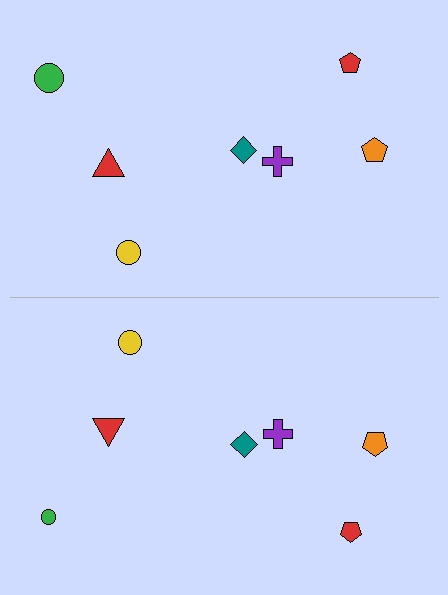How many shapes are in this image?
There are 14 shapes in this image.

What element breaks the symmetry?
The green circle on the bottom side has a different size than its mirror counterpart.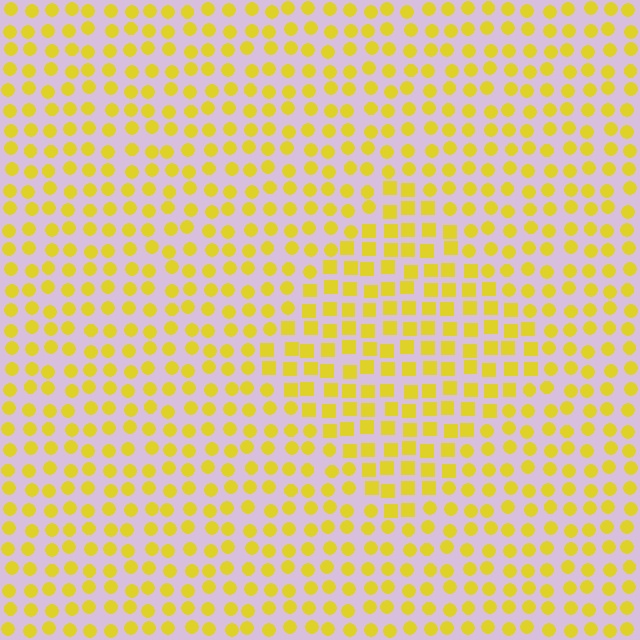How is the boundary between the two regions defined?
The boundary is defined by a change in element shape: squares inside vs. circles outside. All elements share the same color and spacing.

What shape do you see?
I see a diamond.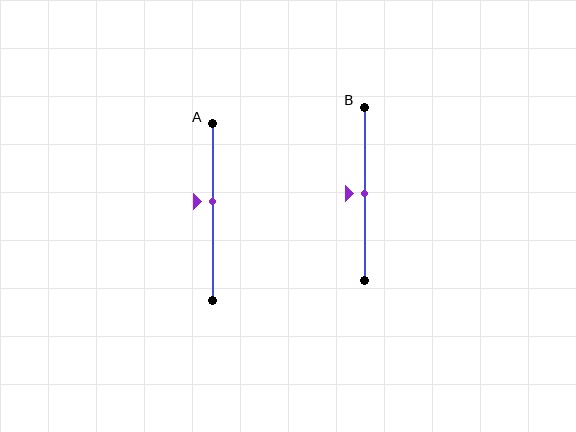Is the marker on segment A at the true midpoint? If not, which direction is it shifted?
No, the marker on segment A is shifted upward by about 6% of the segment length.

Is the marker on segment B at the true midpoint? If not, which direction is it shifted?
Yes, the marker on segment B is at the true midpoint.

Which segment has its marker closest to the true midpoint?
Segment B has its marker closest to the true midpoint.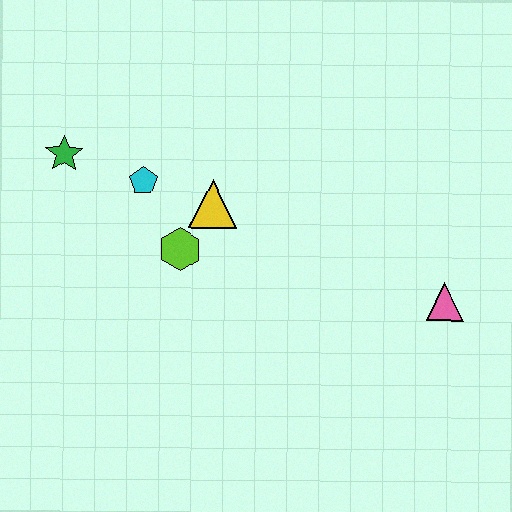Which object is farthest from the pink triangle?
The green star is farthest from the pink triangle.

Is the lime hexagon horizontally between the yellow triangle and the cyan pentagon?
Yes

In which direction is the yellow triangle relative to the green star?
The yellow triangle is to the right of the green star.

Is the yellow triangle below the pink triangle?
No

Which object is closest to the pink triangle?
The yellow triangle is closest to the pink triangle.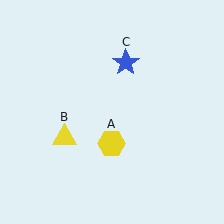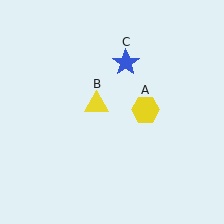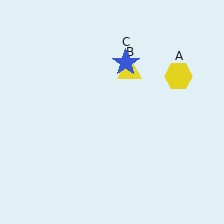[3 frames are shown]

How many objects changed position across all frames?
2 objects changed position: yellow hexagon (object A), yellow triangle (object B).